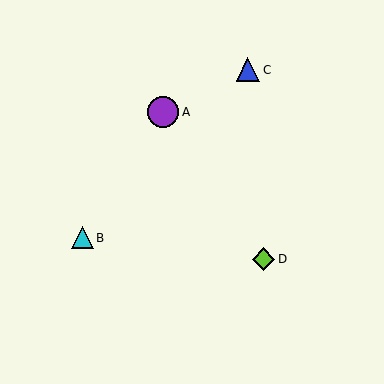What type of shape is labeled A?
Shape A is a purple circle.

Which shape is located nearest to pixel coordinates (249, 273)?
The lime diamond (labeled D) at (263, 259) is nearest to that location.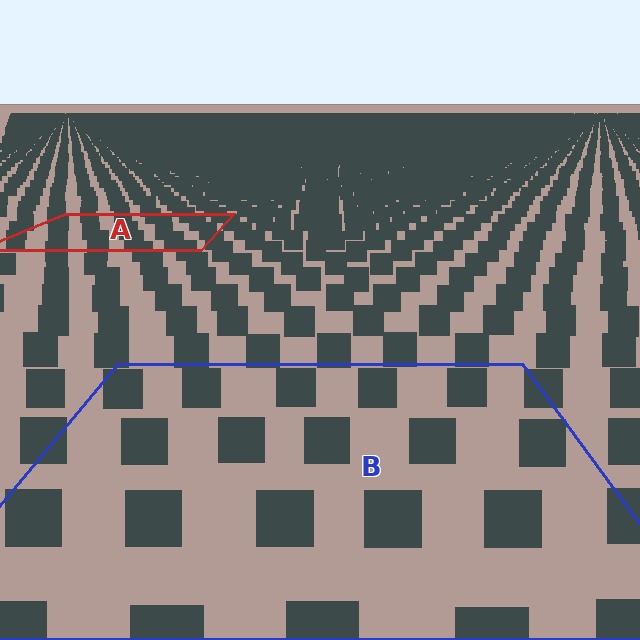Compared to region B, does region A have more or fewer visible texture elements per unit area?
Region A has more texture elements per unit area — they are packed more densely because it is farther away.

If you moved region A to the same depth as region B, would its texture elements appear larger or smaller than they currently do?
They would appear larger. At a closer depth, the same texture elements are projected at a bigger on-screen size.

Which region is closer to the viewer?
Region B is closer. The texture elements there are larger and more spread out.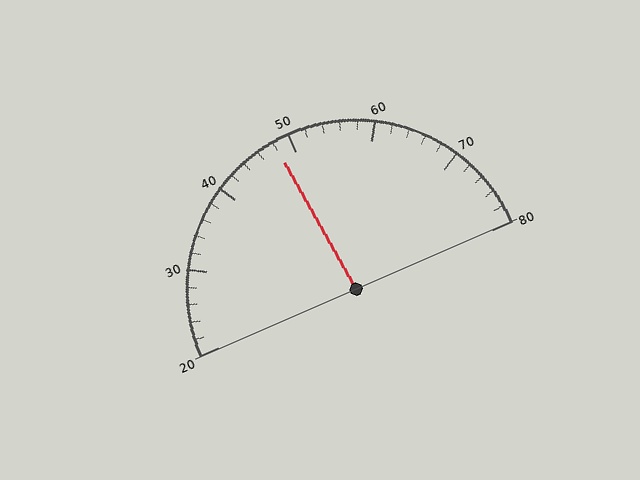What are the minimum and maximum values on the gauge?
The gauge ranges from 20 to 80.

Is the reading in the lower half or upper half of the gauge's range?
The reading is in the lower half of the range (20 to 80).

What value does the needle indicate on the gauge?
The needle indicates approximately 48.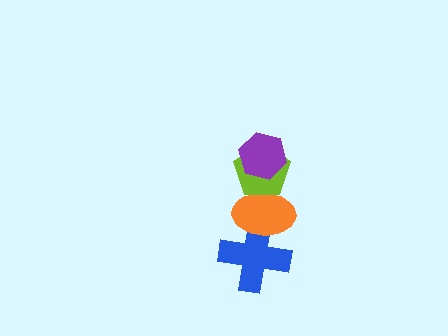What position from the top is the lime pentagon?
The lime pentagon is 2nd from the top.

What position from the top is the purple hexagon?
The purple hexagon is 1st from the top.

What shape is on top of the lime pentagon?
The purple hexagon is on top of the lime pentagon.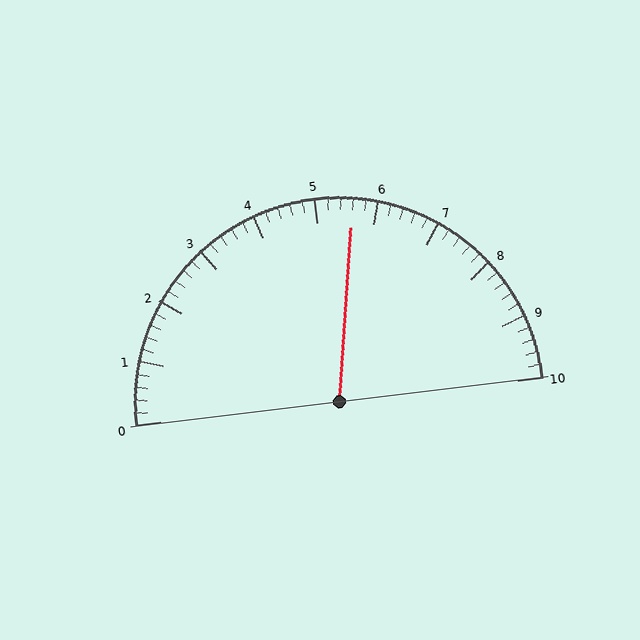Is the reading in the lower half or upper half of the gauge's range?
The reading is in the upper half of the range (0 to 10).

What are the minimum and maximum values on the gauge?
The gauge ranges from 0 to 10.